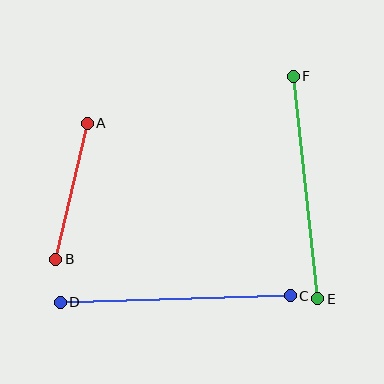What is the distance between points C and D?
The distance is approximately 230 pixels.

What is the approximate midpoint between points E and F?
The midpoint is at approximately (305, 188) pixels.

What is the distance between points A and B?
The distance is approximately 140 pixels.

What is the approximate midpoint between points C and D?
The midpoint is at approximately (175, 299) pixels.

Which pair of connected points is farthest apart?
Points C and D are farthest apart.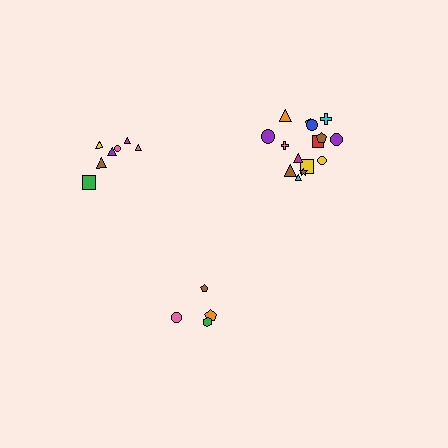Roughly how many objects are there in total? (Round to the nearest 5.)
Roughly 25 objects in total.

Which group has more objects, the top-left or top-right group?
The top-right group.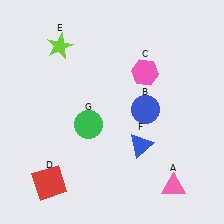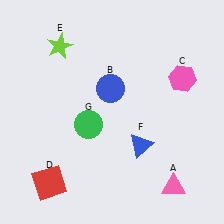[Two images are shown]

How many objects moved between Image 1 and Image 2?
2 objects moved between the two images.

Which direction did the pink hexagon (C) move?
The pink hexagon (C) moved right.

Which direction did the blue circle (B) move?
The blue circle (B) moved left.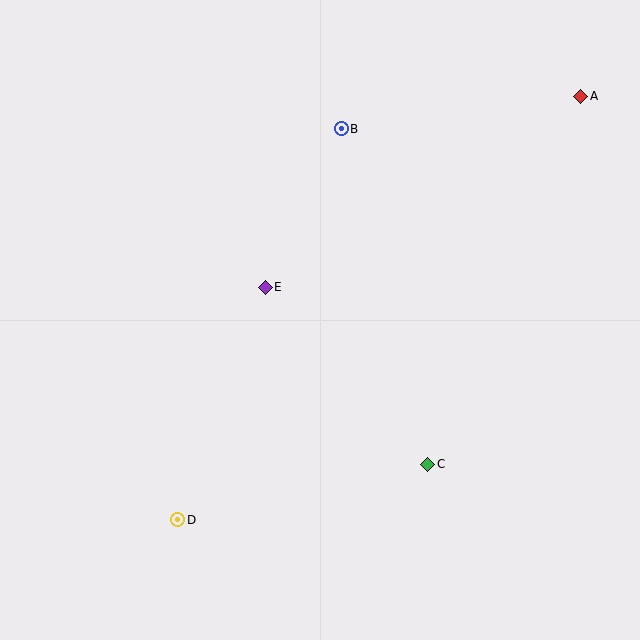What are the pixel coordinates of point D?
Point D is at (178, 520).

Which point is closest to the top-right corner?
Point A is closest to the top-right corner.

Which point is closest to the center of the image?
Point E at (265, 287) is closest to the center.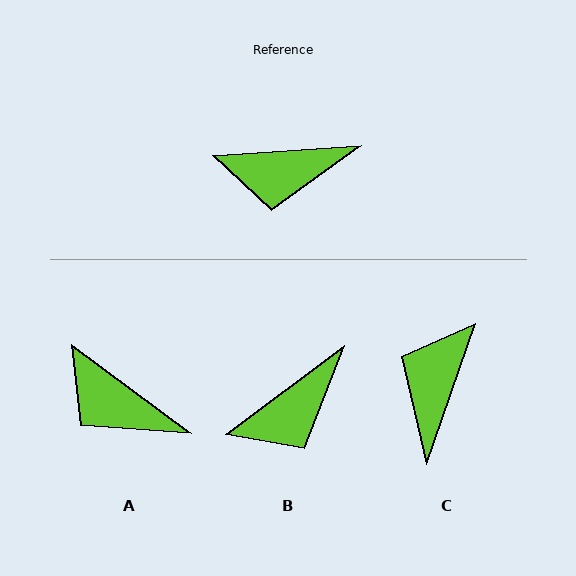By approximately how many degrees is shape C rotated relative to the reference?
Approximately 112 degrees clockwise.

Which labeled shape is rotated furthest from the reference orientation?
C, about 112 degrees away.